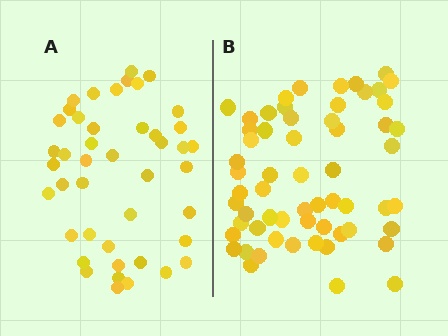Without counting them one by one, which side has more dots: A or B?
Region B (the right region) has more dots.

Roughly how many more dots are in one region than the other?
Region B has approximately 15 more dots than region A.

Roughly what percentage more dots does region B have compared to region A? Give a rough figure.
About 35% more.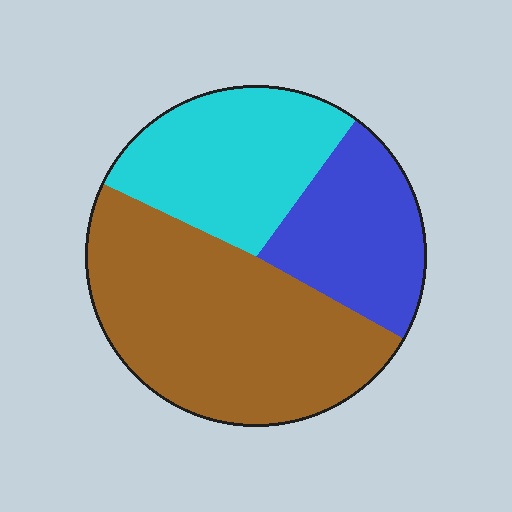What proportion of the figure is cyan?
Cyan takes up about one quarter (1/4) of the figure.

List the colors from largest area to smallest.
From largest to smallest: brown, cyan, blue.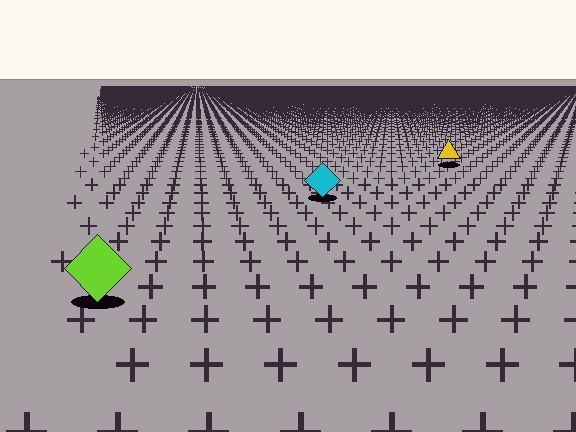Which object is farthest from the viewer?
The yellow triangle is farthest from the viewer. It appears smaller and the ground texture around it is denser.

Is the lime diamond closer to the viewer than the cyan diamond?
Yes. The lime diamond is closer — you can tell from the texture gradient: the ground texture is coarser near it.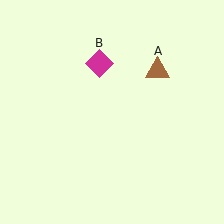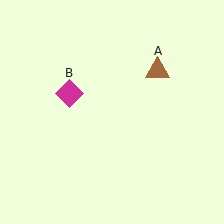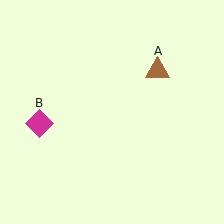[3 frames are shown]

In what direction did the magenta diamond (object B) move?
The magenta diamond (object B) moved down and to the left.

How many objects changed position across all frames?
1 object changed position: magenta diamond (object B).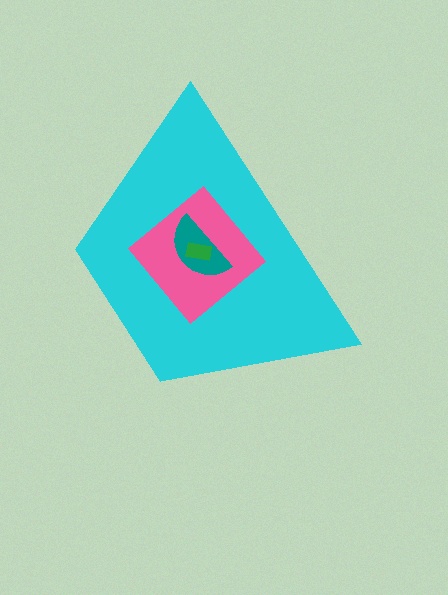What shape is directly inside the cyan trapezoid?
The pink diamond.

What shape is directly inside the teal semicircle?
The green rectangle.